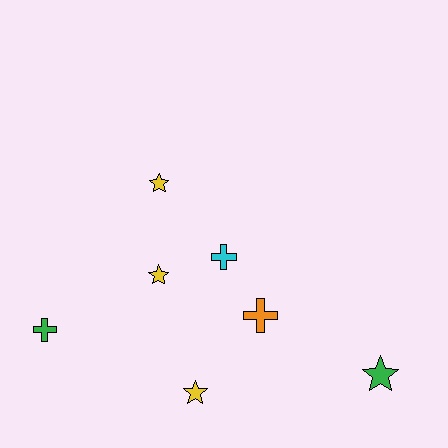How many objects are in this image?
There are 7 objects.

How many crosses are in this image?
There are 3 crosses.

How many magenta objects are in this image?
There are no magenta objects.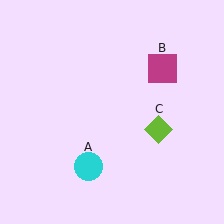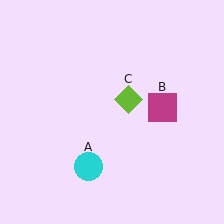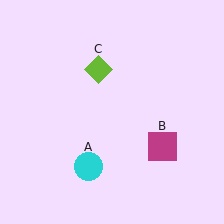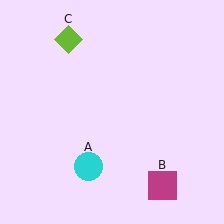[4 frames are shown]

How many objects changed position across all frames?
2 objects changed position: magenta square (object B), lime diamond (object C).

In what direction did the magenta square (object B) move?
The magenta square (object B) moved down.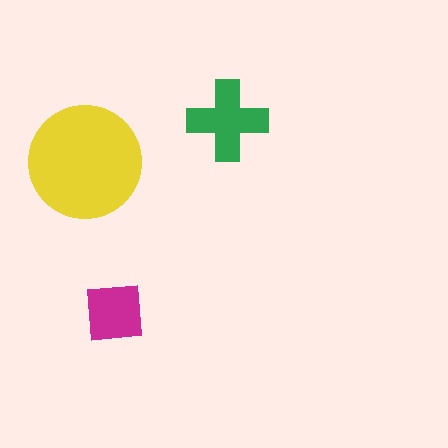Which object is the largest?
The yellow circle.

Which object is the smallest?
The magenta square.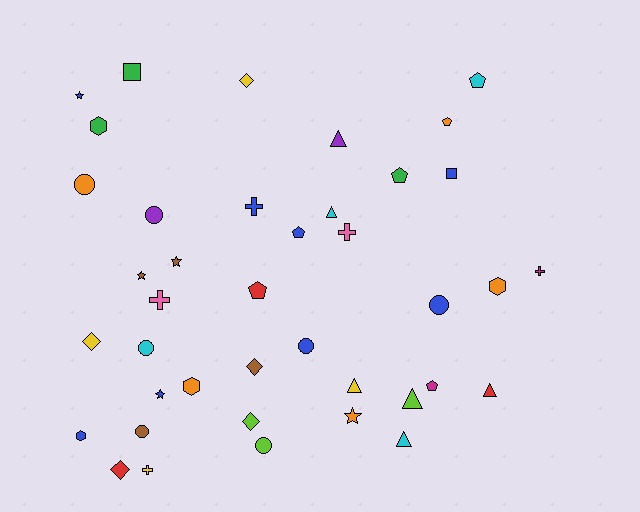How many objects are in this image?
There are 40 objects.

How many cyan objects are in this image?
There are 4 cyan objects.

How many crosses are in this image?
There are 5 crosses.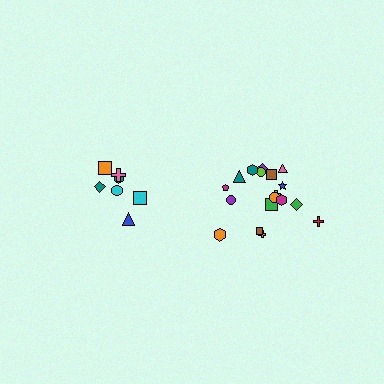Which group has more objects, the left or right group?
The right group.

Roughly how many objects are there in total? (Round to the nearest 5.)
Roughly 25 objects in total.